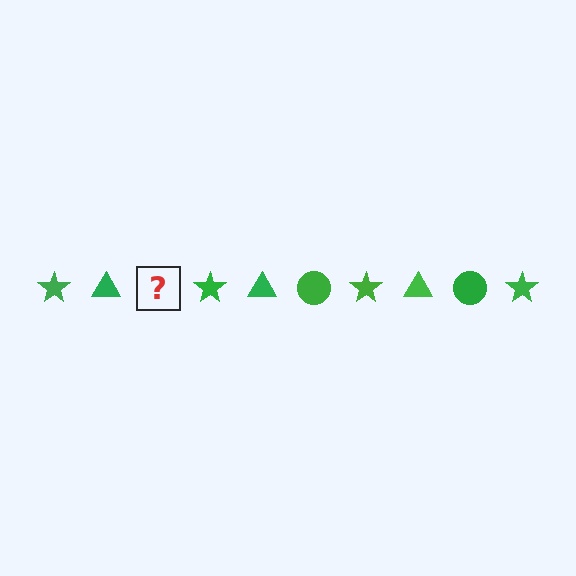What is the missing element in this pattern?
The missing element is a green circle.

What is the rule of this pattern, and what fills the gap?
The rule is that the pattern cycles through star, triangle, circle shapes in green. The gap should be filled with a green circle.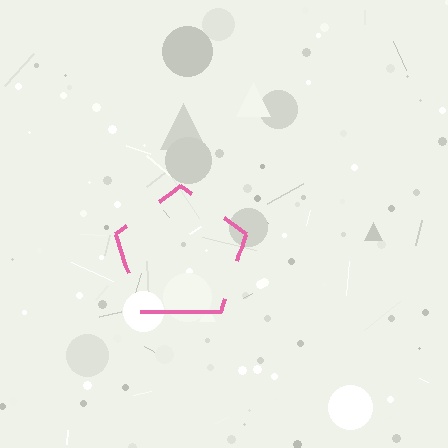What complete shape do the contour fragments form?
The contour fragments form a pentagon.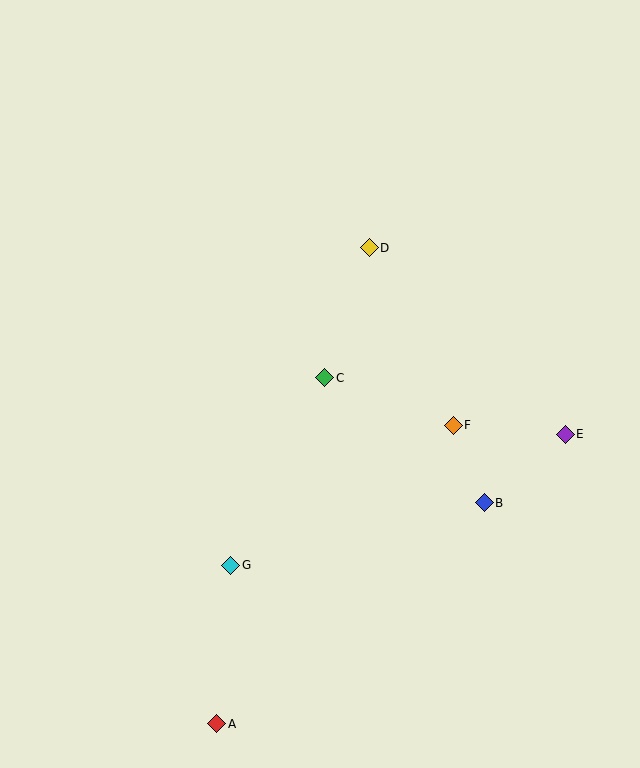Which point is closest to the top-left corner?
Point D is closest to the top-left corner.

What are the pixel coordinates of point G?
Point G is at (231, 565).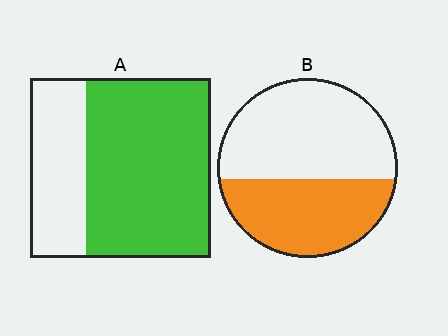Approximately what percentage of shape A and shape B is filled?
A is approximately 70% and B is approximately 40%.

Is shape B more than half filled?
No.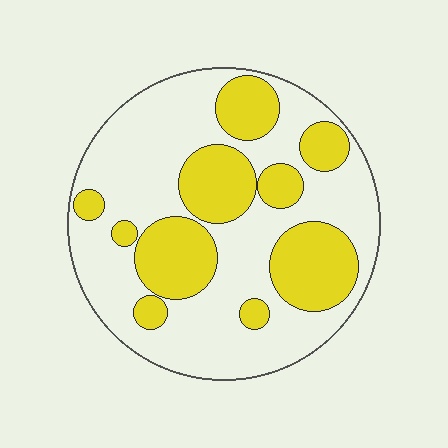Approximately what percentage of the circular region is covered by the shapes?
Approximately 35%.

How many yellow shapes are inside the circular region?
10.